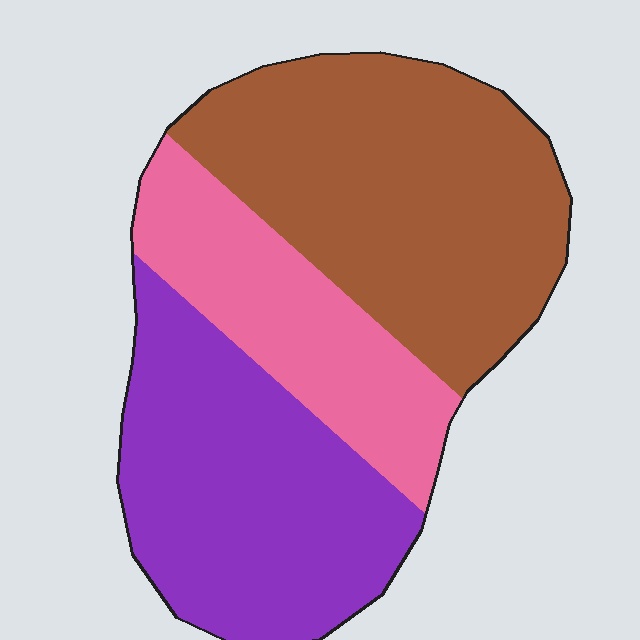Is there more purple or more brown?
Brown.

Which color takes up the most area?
Brown, at roughly 40%.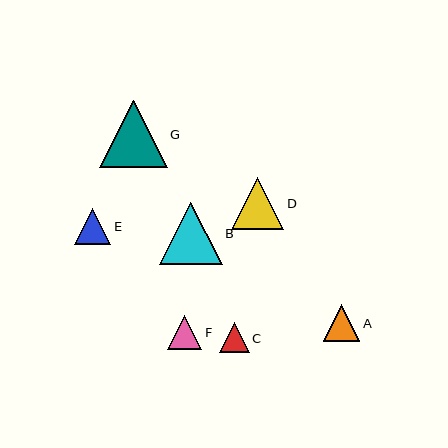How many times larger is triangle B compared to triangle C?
Triangle B is approximately 2.1 times the size of triangle C.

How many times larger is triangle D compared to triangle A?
Triangle D is approximately 1.4 times the size of triangle A.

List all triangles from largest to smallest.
From largest to smallest: G, B, D, A, E, F, C.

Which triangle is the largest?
Triangle G is the largest with a size of approximately 67 pixels.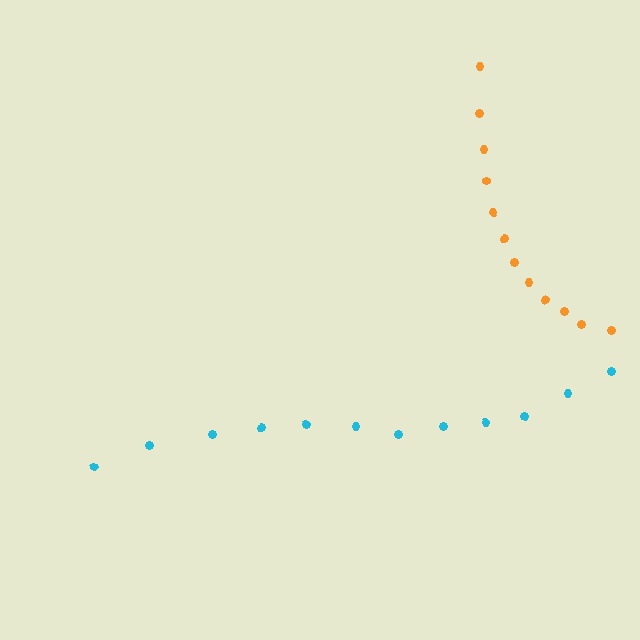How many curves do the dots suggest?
There are 2 distinct paths.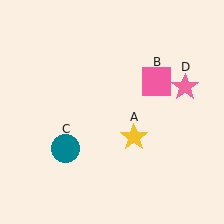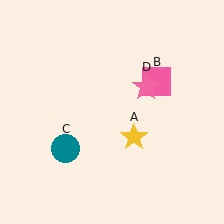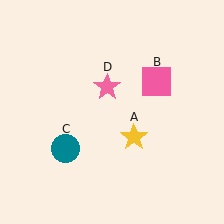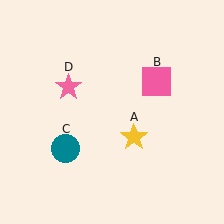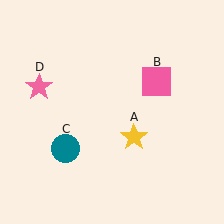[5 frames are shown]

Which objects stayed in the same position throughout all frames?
Yellow star (object A) and pink square (object B) and teal circle (object C) remained stationary.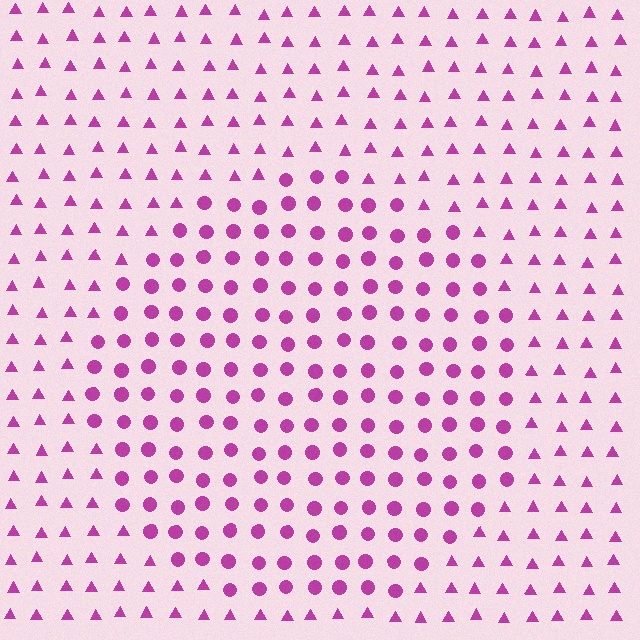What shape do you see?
I see a circle.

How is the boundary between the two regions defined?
The boundary is defined by a change in element shape: circles inside vs. triangles outside. All elements share the same color and spacing.